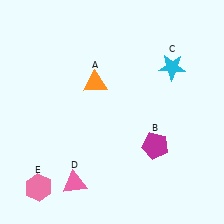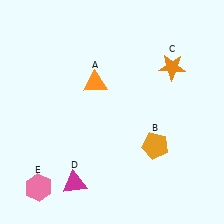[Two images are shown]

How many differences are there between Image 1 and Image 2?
There are 3 differences between the two images.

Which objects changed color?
B changed from magenta to orange. C changed from cyan to orange. D changed from pink to magenta.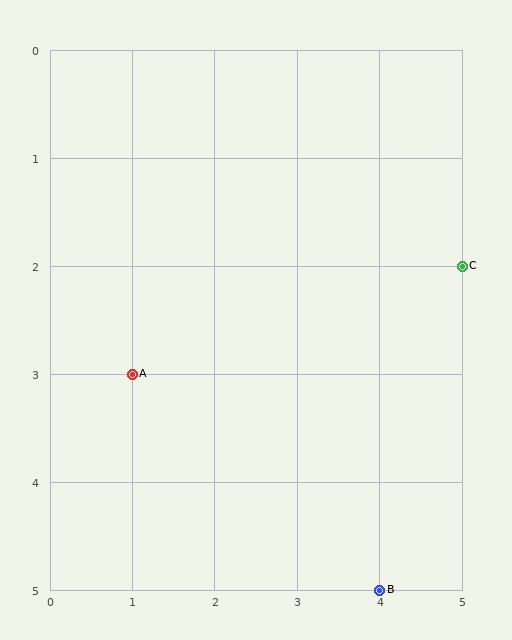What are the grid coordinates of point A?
Point A is at grid coordinates (1, 3).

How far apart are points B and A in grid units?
Points B and A are 3 columns and 2 rows apart (about 3.6 grid units diagonally).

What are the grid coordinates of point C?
Point C is at grid coordinates (5, 2).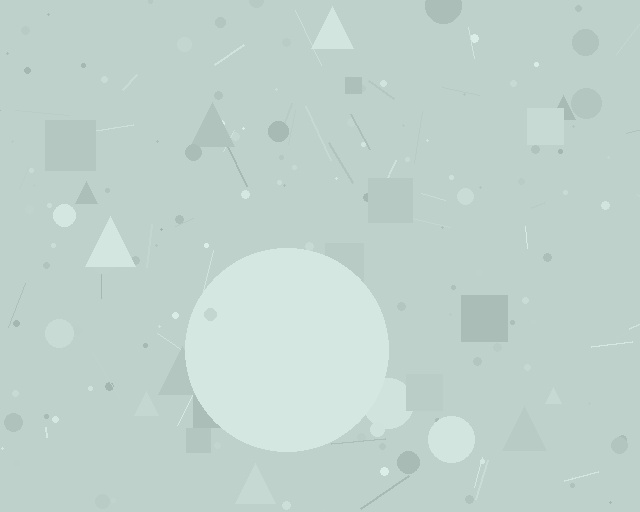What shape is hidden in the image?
A circle is hidden in the image.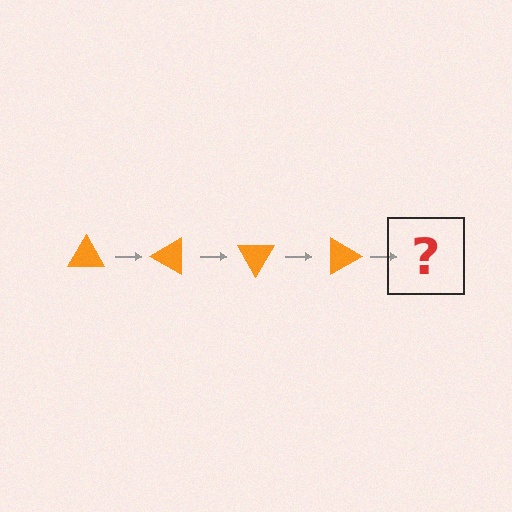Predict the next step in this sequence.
The next step is an orange triangle rotated 120 degrees.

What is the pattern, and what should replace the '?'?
The pattern is that the triangle rotates 30 degrees each step. The '?' should be an orange triangle rotated 120 degrees.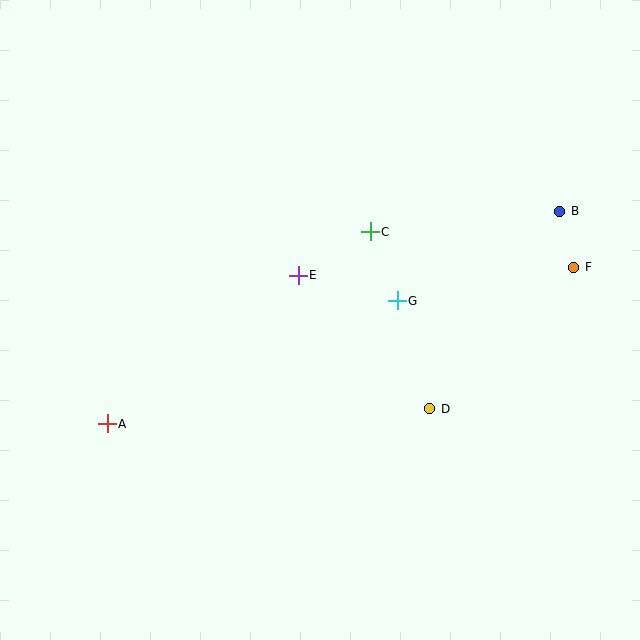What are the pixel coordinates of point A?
Point A is at (107, 424).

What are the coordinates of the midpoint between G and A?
The midpoint between G and A is at (252, 362).